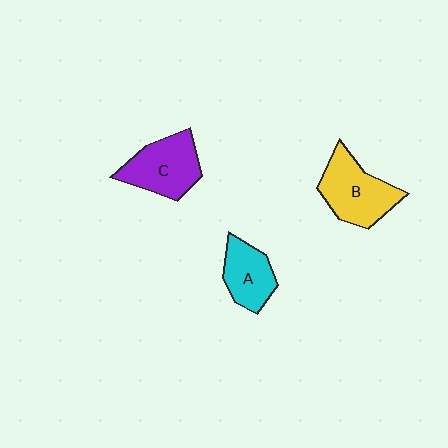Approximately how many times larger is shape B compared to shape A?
Approximately 1.4 times.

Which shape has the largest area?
Shape B (yellow).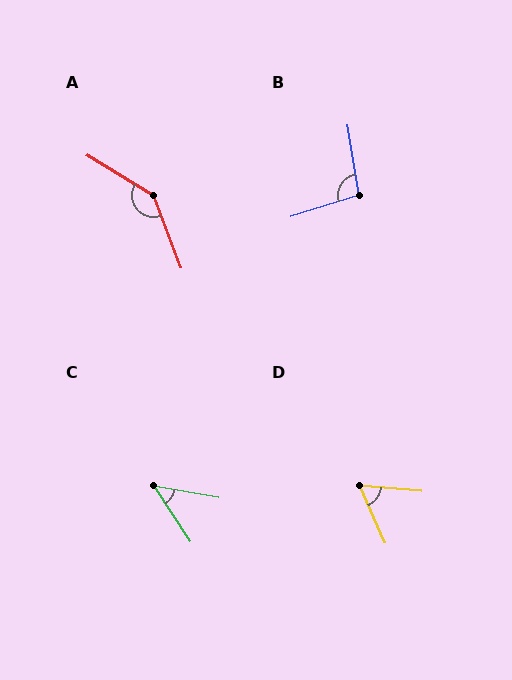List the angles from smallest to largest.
C (47°), D (61°), B (98°), A (142°).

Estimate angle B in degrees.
Approximately 98 degrees.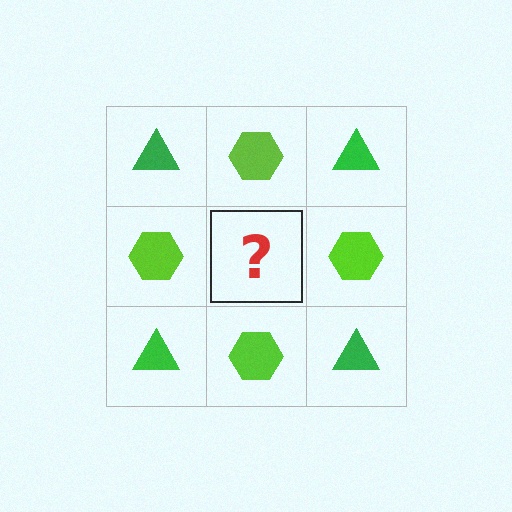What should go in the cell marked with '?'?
The missing cell should contain a green triangle.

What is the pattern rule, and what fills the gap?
The rule is that it alternates green triangle and lime hexagon in a checkerboard pattern. The gap should be filled with a green triangle.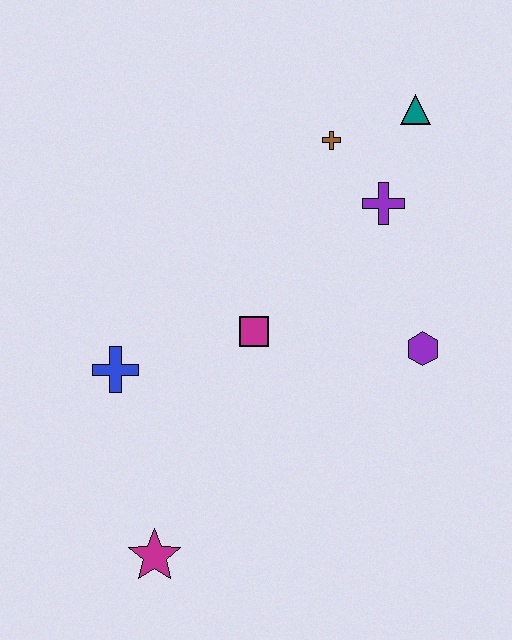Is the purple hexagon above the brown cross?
No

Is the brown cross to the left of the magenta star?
No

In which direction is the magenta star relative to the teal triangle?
The magenta star is below the teal triangle.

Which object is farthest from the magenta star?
The teal triangle is farthest from the magenta star.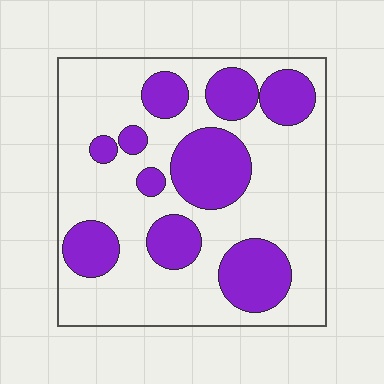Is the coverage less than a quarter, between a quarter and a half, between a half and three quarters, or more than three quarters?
Between a quarter and a half.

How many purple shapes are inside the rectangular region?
10.